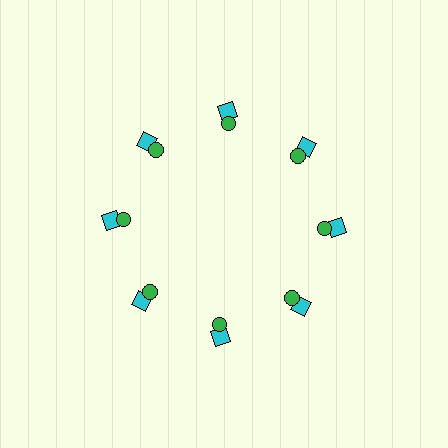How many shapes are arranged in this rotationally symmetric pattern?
There are 16 shapes, arranged in 8 groups of 2.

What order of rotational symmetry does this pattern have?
This pattern has 8-fold rotational symmetry.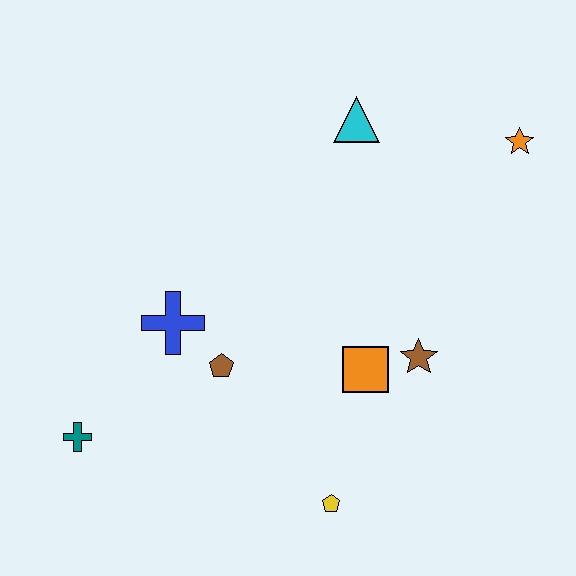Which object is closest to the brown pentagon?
The blue cross is closest to the brown pentagon.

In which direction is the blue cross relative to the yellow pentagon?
The blue cross is above the yellow pentagon.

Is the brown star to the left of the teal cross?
No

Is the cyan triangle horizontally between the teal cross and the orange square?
Yes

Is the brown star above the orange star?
No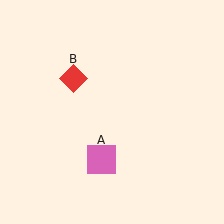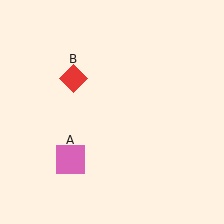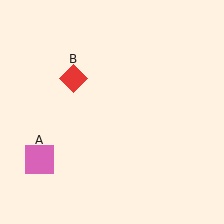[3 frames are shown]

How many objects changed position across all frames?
1 object changed position: pink square (object A).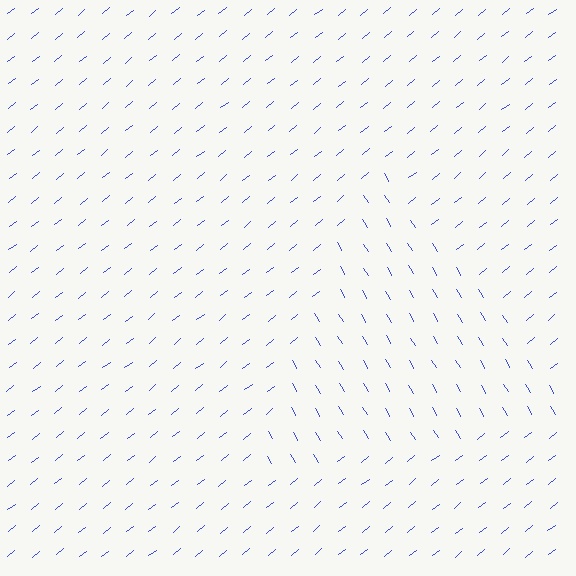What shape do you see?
I see a triangle.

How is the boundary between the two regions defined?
The boundary is defined purely by a change in line orientation (approximately 82 degrees difference). All lines are the same color and thickness.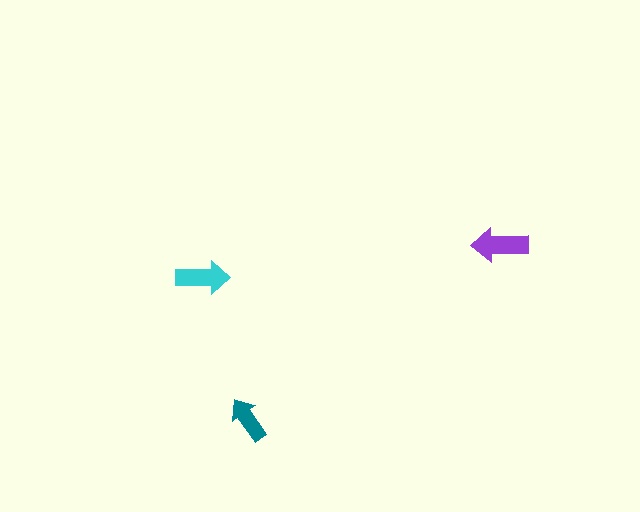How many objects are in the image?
There are 3 objects in the image.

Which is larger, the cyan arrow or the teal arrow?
The cyan one.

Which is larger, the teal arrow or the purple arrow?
The purple one.